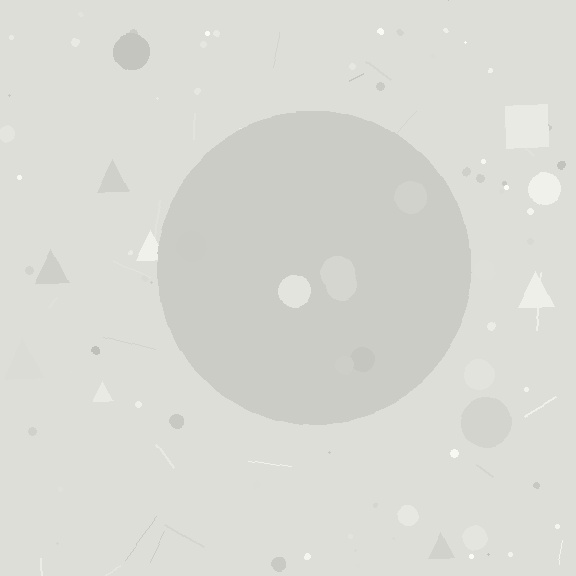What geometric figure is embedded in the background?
A circle is embedded in the background.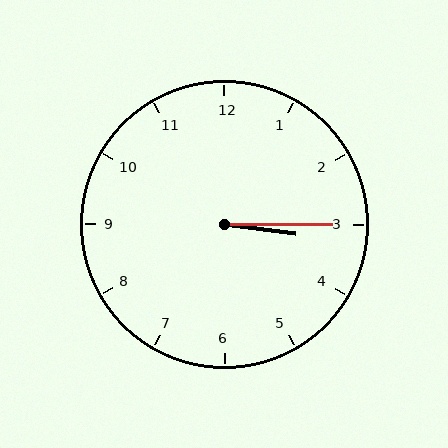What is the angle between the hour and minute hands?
Approximately 8 degrees.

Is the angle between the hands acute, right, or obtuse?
It is acute.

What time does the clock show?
3:15.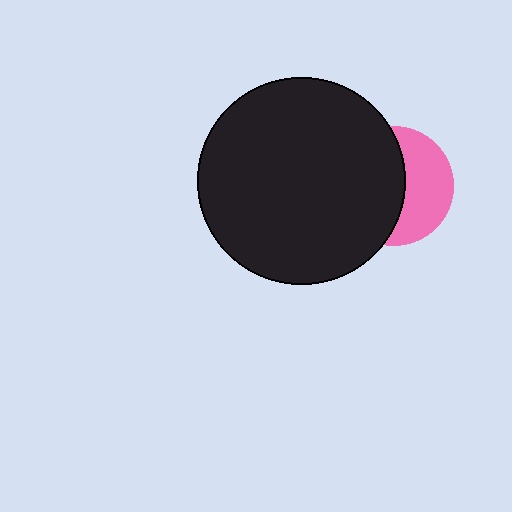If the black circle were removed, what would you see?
You would see the complete pink circle.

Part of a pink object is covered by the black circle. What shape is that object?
It is a circle.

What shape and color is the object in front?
The object in front is a black circle.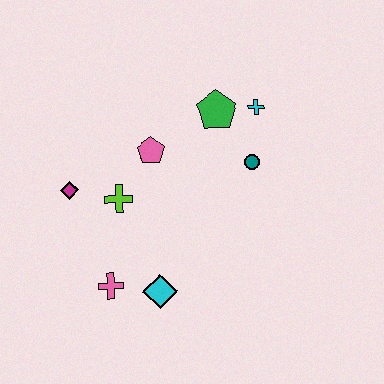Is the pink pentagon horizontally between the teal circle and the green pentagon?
No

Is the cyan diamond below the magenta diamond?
Yes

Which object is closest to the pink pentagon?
The lime cross is closest to the pink pentagon.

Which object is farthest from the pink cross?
The cyan cross is farthest from the pink cross.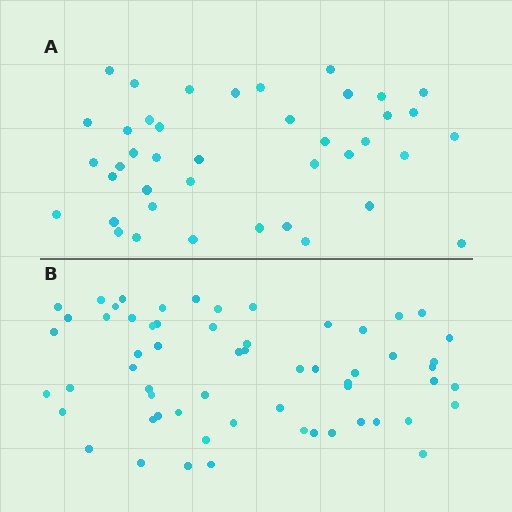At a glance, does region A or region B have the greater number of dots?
Region B (the bottom region) has more dots.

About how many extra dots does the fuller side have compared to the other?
Region B has approximately 20 more dots than region A.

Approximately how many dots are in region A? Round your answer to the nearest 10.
About 40 dots. (The exact count is 41, which rounds to 40.)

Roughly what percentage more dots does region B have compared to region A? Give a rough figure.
About 45% more.